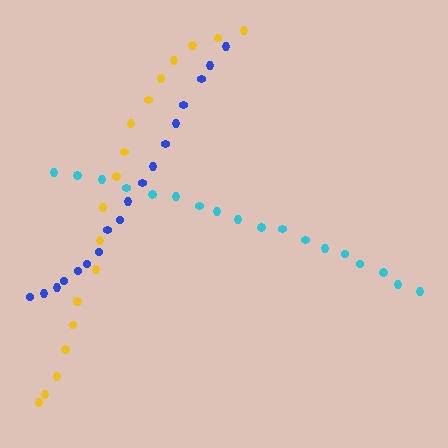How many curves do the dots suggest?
There are 3 distinct paths.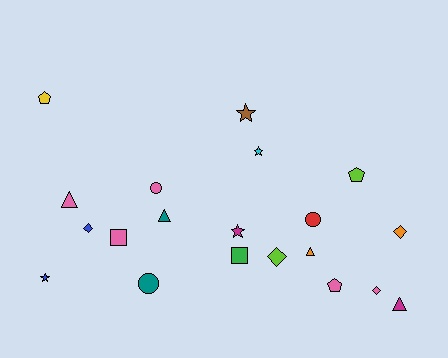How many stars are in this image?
There are 4 stars.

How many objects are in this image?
There are 20 objects.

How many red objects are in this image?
There is 1 red object.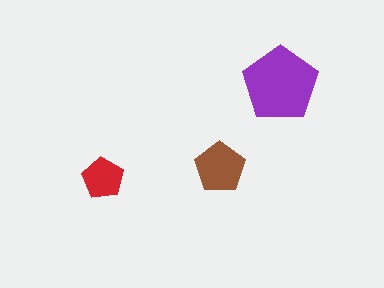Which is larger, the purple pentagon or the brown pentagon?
The purple one.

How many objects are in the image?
There are 3 objects in the image.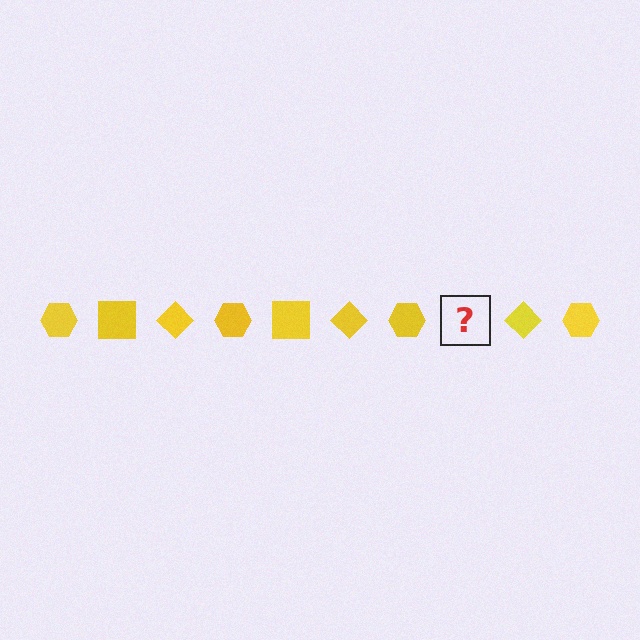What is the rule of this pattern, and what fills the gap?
The rule is that the pattern cycles through hexagon, square, diamond shapes in yellow. The gap should be filled with a yellow square.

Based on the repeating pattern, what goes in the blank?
The blank should be a yellow square.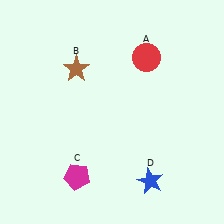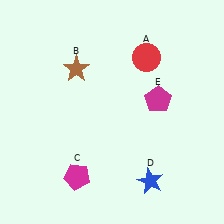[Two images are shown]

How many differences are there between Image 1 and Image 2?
There is 1 difference between the two images.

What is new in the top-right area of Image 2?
A magenta pentagon (E) was added in the top-right area of Image 2.